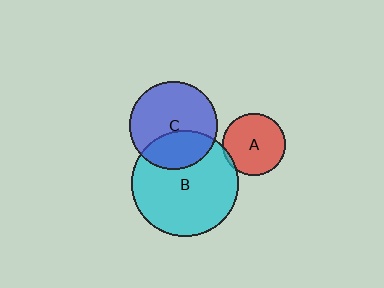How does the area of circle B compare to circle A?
Approximately 2.9 times.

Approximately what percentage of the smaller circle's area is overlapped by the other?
Approximately 35%.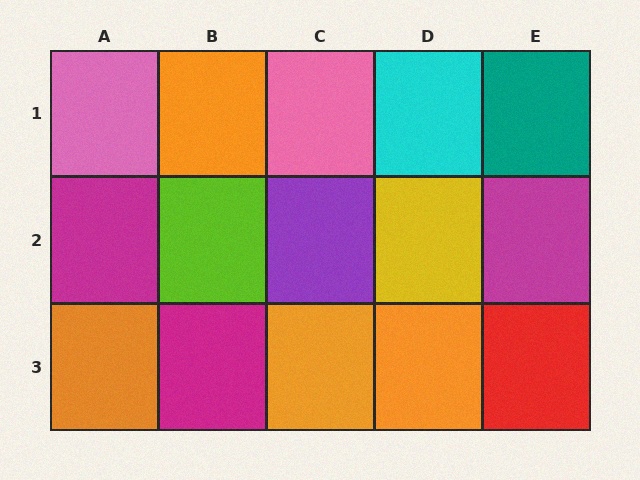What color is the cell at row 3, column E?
Red.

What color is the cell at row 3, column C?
Orange.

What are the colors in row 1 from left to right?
Pink, orange, pink, cyan, teal.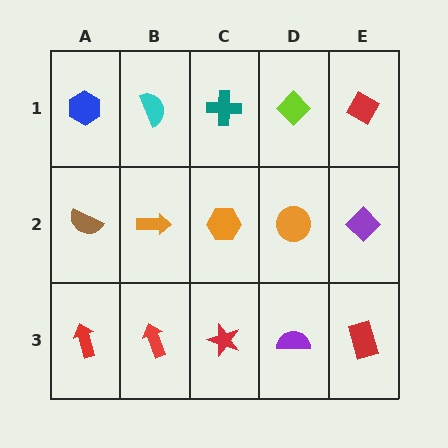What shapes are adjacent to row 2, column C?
A teal cross (row 1, column C), a red star (row 3, column C), an orange arrow (row 2, column B), an orange circle (row 2, column D).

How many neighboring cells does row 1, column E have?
2.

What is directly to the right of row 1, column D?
A red diamond.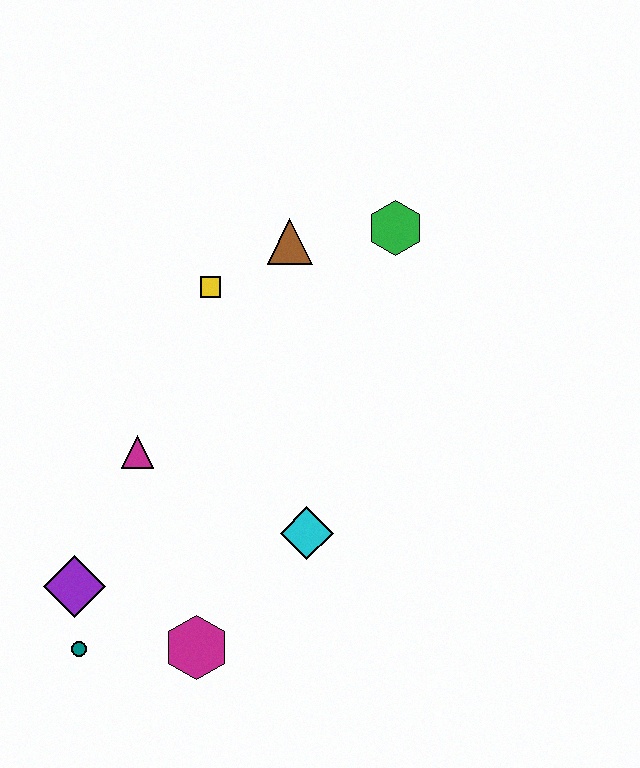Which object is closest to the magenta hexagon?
The teal circle is closest to the magenta hexagon.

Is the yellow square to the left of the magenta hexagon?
No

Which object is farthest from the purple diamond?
The green hexagon is farthest from the purple diamond.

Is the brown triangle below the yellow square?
No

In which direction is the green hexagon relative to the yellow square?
The green hexagon is to the right of the yellow square.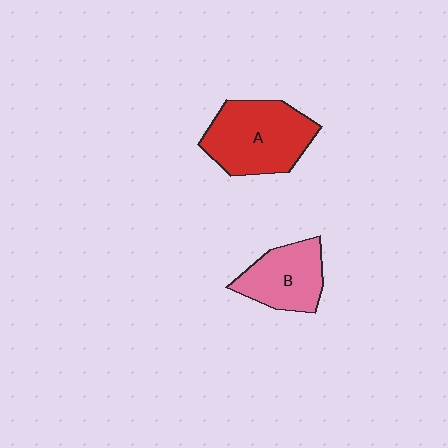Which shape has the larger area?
Shape A (red).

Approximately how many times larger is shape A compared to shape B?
Approximately 1.4 times.